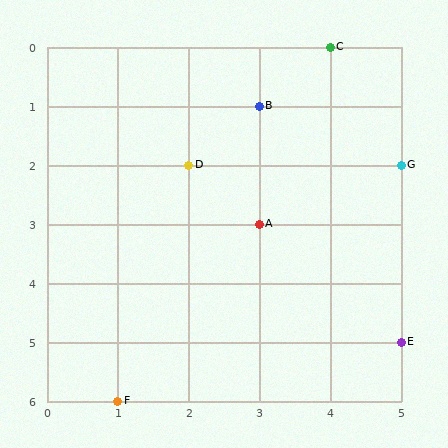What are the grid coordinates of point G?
Point G is at grid coordinates (5, 2).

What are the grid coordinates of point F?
Point F is at grid coordinates (1, 6).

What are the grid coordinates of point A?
Point A is at grid coordinates (3, 3).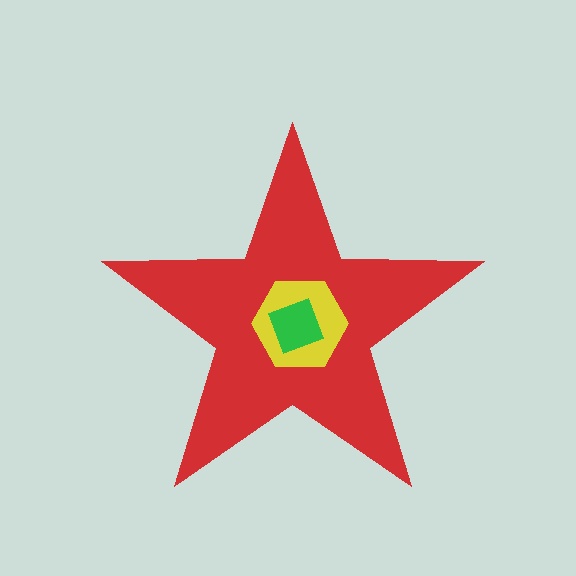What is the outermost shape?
The red star.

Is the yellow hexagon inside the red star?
Yes.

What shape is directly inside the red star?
The yellow hexagon.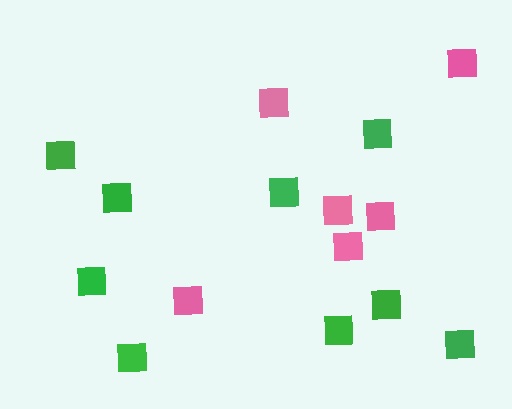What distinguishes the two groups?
There are 2 groups: one group of green squares (9) and one group of pink squares (6).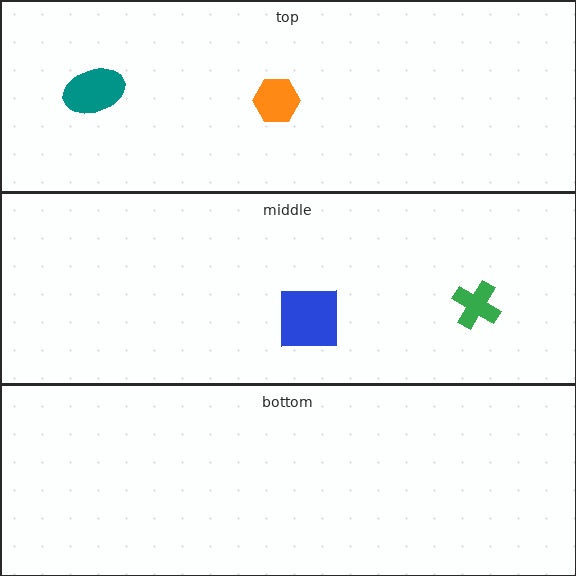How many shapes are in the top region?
2.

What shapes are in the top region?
The orange hexagon, the teal ellipse.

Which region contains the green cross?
The middle region.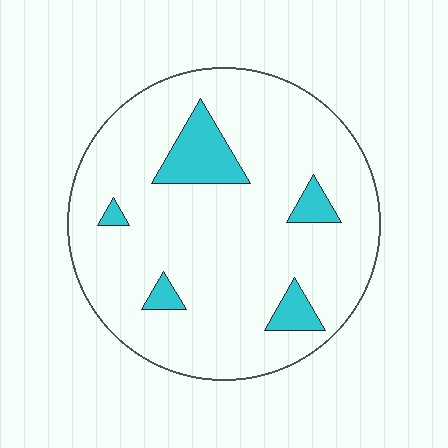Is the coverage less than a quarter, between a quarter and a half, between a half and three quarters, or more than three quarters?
Less than a quarter.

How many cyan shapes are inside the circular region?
5.